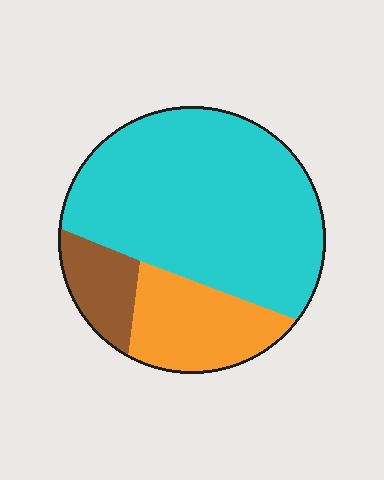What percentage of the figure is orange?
Orange covers about 20% of the figure.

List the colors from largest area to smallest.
From largest to smallest: cyan, orange, brown.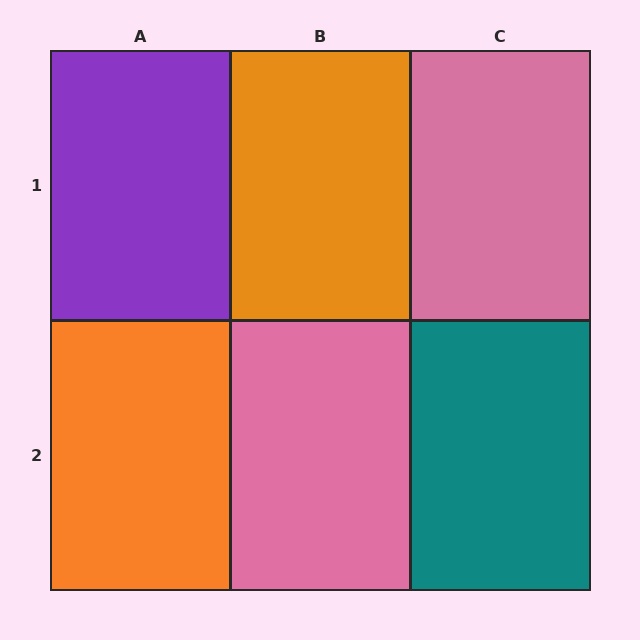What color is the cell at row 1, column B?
Orange.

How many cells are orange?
2 cells are orange.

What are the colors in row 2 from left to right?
Orange, pink, teal.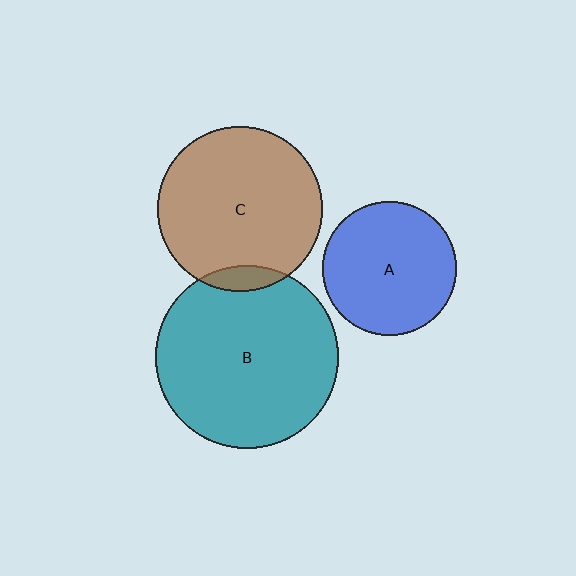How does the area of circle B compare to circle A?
Approximately 1.9 times.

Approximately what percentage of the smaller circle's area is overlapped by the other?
Approximately 5%.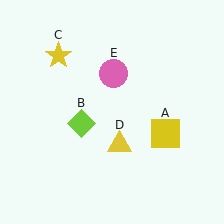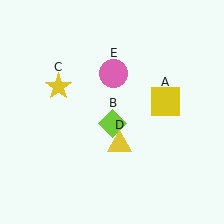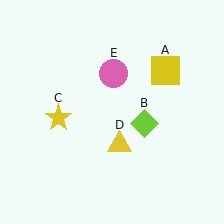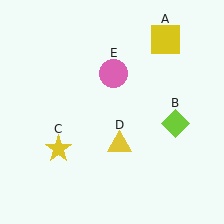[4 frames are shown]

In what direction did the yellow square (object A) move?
The yellow square (object A) moved up.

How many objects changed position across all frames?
3 objects changed position: yellow square (object A), lime diamond (object B), yellow star (object C).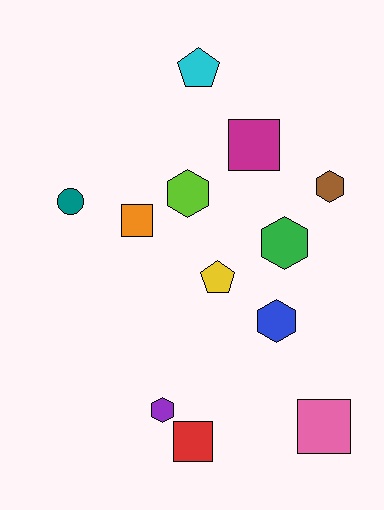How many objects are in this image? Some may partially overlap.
There are 12 objects.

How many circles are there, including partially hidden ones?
There is 1 circle.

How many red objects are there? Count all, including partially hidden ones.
There is 1 red object.